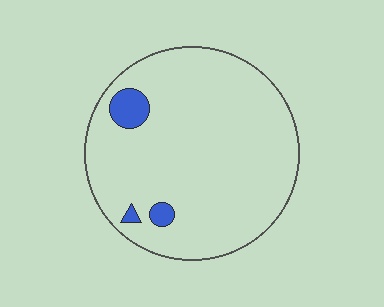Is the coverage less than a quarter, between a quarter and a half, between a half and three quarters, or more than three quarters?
Less than a quarter.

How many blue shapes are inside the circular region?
3.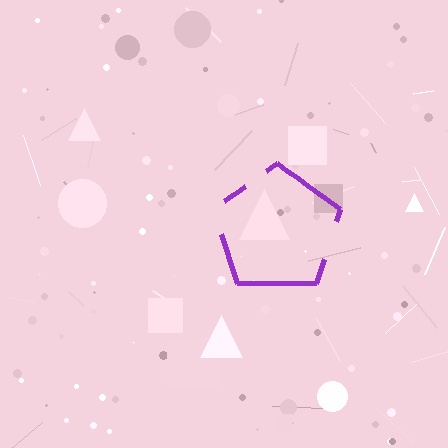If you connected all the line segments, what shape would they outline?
They would outline a pentagon.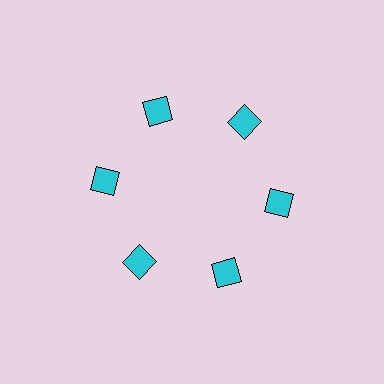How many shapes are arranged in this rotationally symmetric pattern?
There are 6 shapes, arranged in 6 groups of 1.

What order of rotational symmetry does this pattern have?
This pattern has 6-fold rotational symmetry.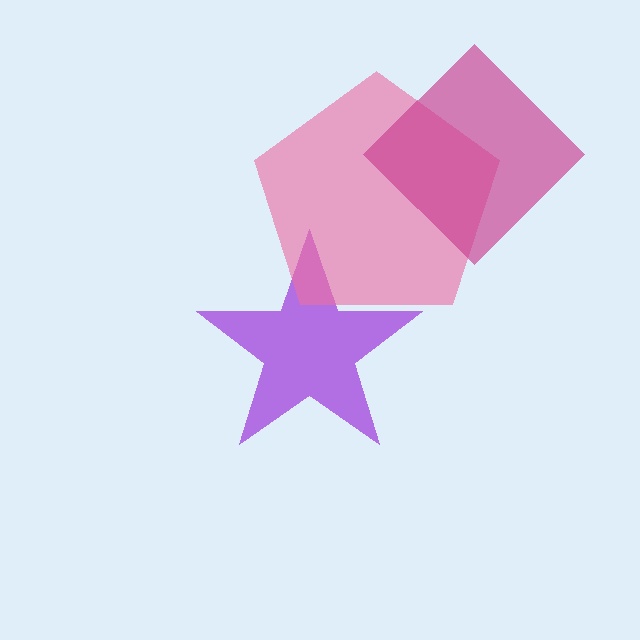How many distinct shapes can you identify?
There are 3 distinct shapes: a purple star, a pink pentagon, a magenta diamond.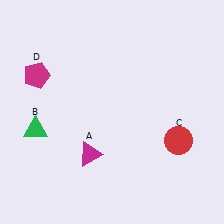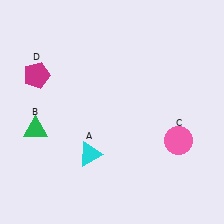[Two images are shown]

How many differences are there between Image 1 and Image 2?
There are 2 differences between the two images.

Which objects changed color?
A changed from magenta to cyan. C changed from red to pink.